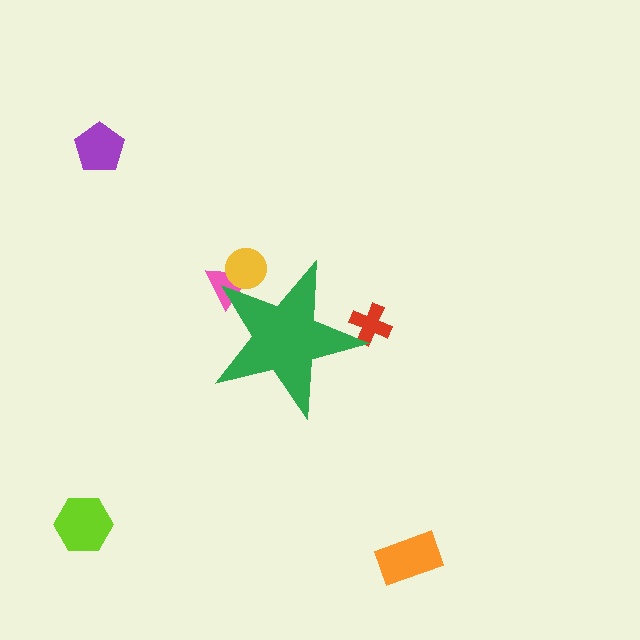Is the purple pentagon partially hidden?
No, the purple pentagon is fully visible.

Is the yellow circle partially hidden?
Yes, the yellow circle is partially hidden behind the green star.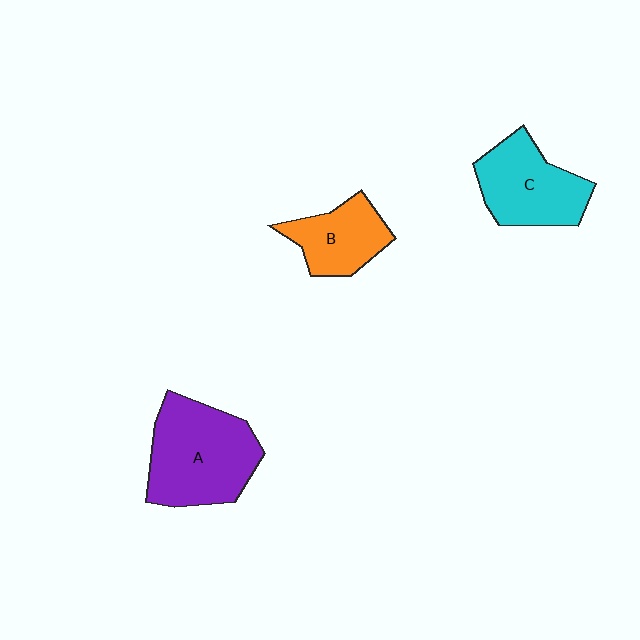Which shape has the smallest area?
Shape B (orange).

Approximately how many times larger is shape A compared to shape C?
Approximately 1.3 times.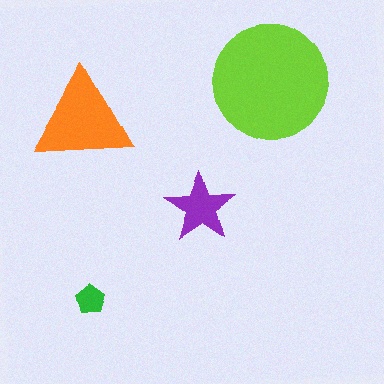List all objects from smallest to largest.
The green pentagon, the purple star, the orange triangle, the lime circle.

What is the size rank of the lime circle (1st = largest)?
1st.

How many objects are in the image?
There are 4 objects in the image.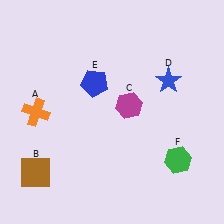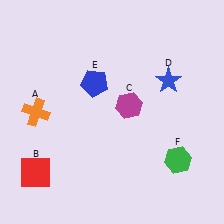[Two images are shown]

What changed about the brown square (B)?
In Image 1, B is brown. In Image 2, it changed to red.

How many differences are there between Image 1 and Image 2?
There is 1 difference between the two images.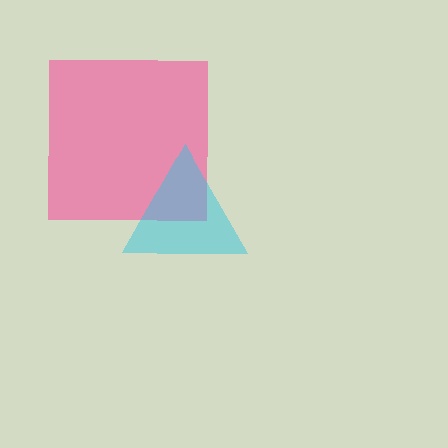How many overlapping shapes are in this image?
There are 2 overlapping shapes in the image.